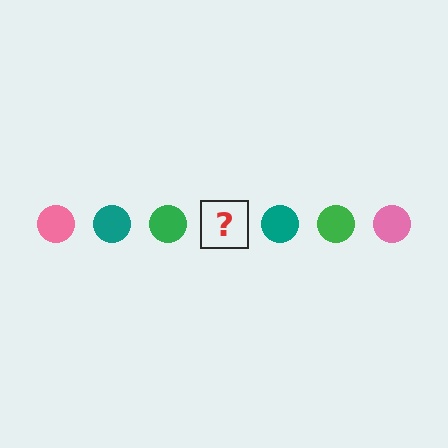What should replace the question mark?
The question mark should be replaced with a pink circle.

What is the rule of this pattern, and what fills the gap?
The rule is that the pattern cycles through pink, teal, green circles. The gap should be filled with a pink circle.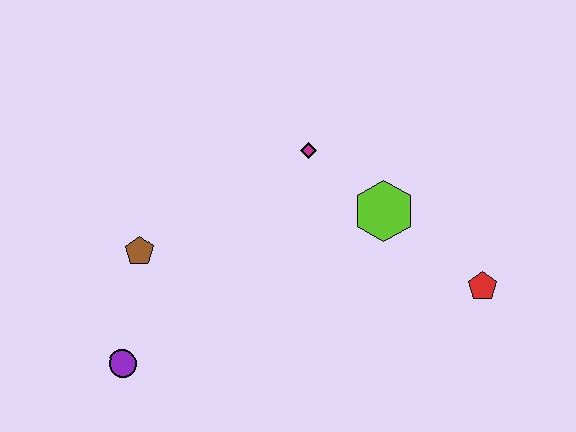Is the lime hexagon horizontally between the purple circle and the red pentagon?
Yes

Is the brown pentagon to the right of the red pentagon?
No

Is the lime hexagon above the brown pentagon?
Yes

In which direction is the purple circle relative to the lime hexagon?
The purple circle is to the left of the lime hexagon.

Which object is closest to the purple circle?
The brown pentagon is closest to the purple circle.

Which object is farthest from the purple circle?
The red pentagon is farthest from the purple circle.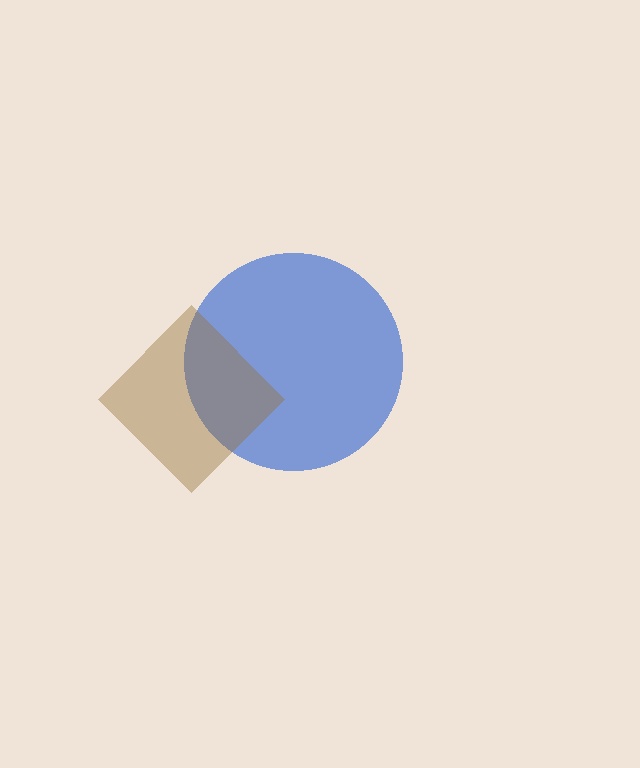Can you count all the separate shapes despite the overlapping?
Yes, there are 2 separate shapes.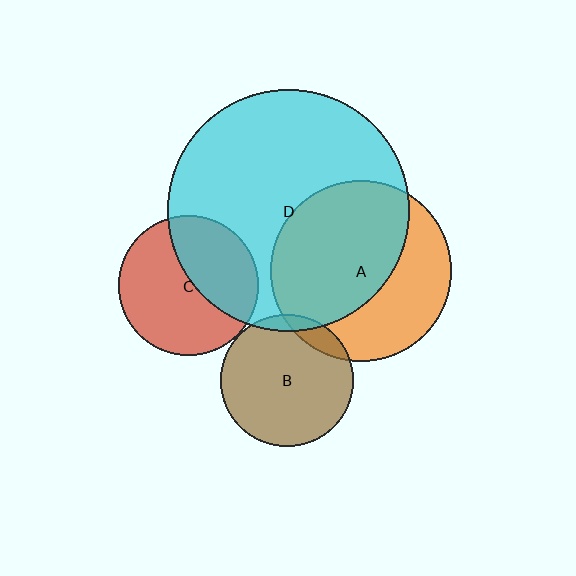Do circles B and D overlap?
Yes.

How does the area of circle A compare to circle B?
Approximately 1.9 times.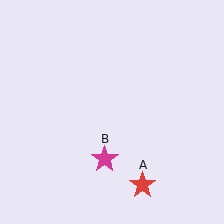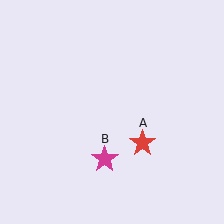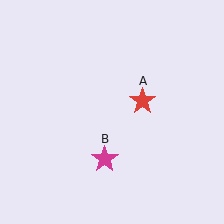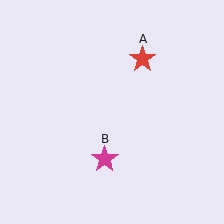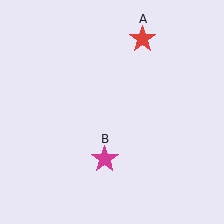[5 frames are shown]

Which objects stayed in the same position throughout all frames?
Magenta star (object B) remained stationary.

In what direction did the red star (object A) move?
The red star (object A) moved up.